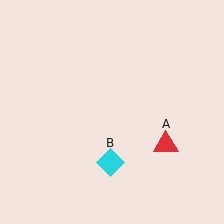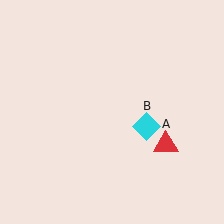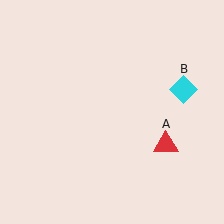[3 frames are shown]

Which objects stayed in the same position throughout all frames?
Red triangle (object A) remained stationary.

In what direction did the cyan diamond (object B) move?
The cyan diamond (object B) moved up and to the right.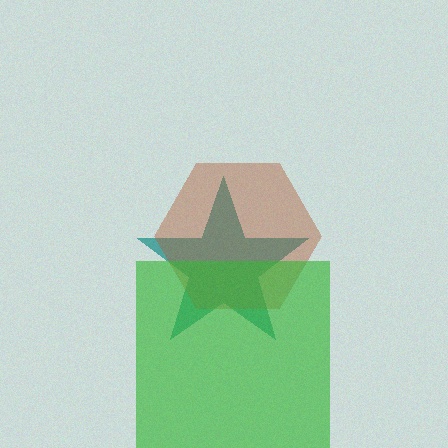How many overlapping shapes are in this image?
There are 3 overlapping shapes in the image.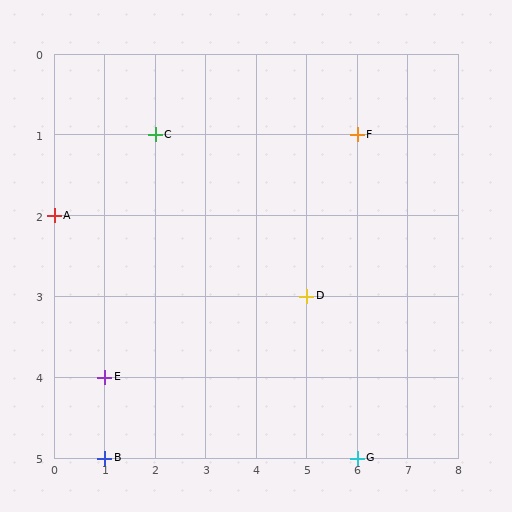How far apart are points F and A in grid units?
Points F and A are 6 columns and 1 row apart (about 6.1 grid units diagonally).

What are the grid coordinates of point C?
Point C is at grid coordinates (2, 1).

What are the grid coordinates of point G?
Point G is at grid coordinates (6, 5).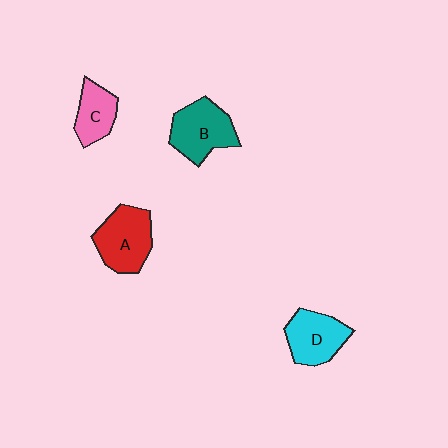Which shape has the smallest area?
Shape C (pink).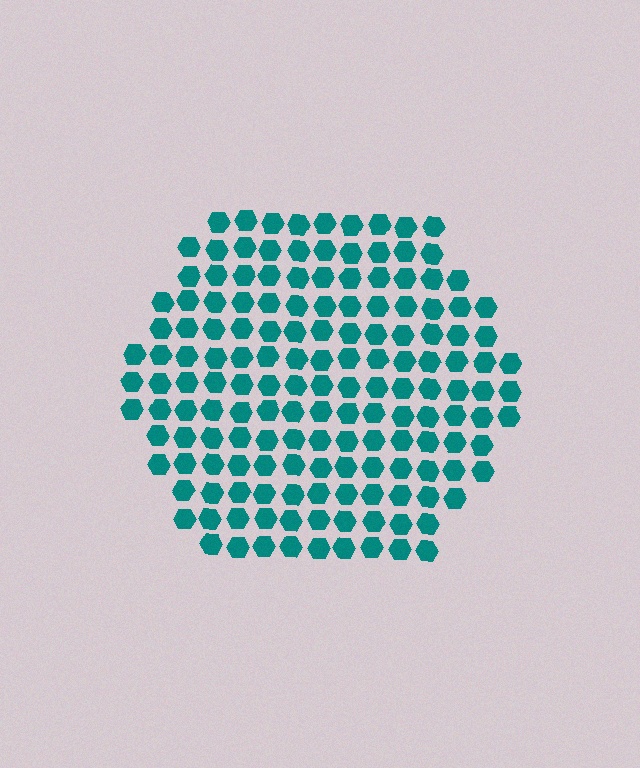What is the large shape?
The large shape is a hexagon.